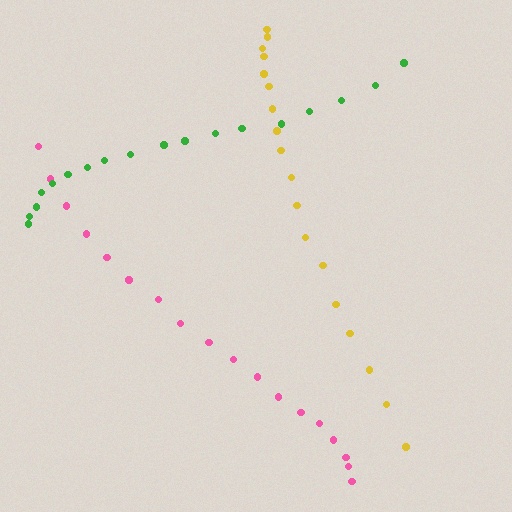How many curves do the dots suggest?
There are 3 distinct paths.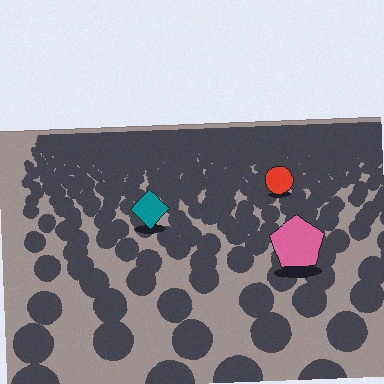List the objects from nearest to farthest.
From nearest to farthest: the pink pentagon, the teal diamond, the red circle.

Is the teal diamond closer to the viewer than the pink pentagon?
No. The pink pentagon is closer — you can tell from the texture gradient: the ground texture is coarser near it.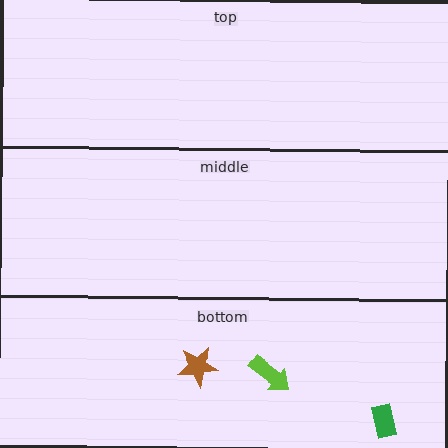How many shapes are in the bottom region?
3.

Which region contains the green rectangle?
The bottom region.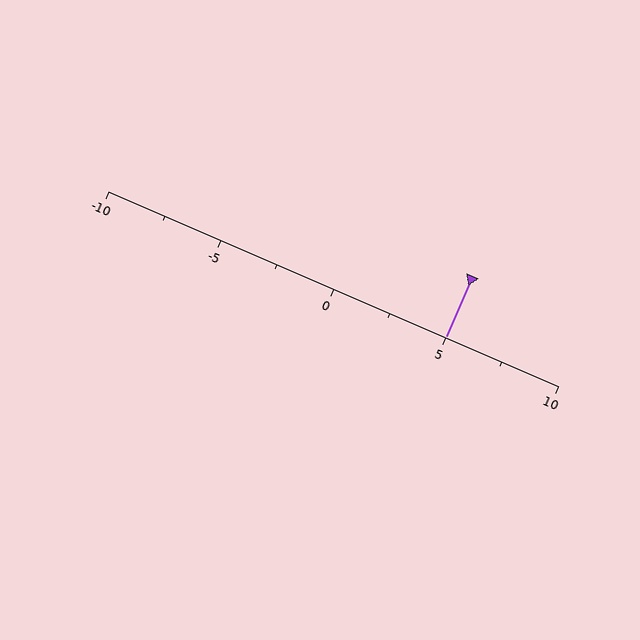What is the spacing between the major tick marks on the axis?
The major ticks are spaced 5 apart.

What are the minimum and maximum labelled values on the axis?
The axis runs from -10 to 10.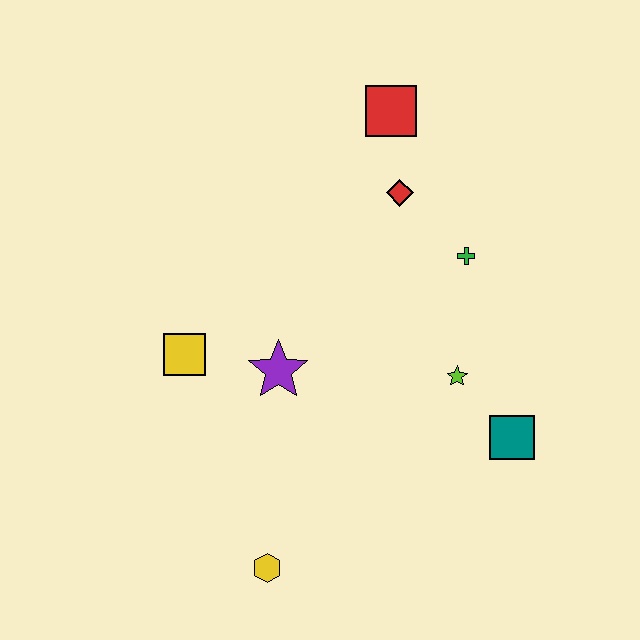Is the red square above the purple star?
Yes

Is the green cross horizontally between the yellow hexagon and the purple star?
No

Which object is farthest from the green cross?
The yellow hexagon is farthest from the green cross.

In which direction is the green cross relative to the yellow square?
The green cross is to the right of the yellow square.